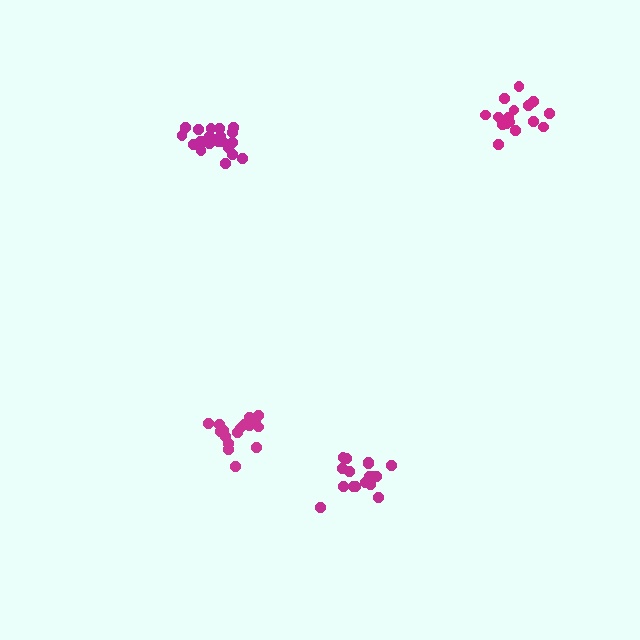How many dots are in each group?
Group 1: 21 dots, Group 2: 18 dots, Group 3: 17 dots, Group 4: 17 dots (73 total).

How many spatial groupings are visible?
There are 4 spatial groupings.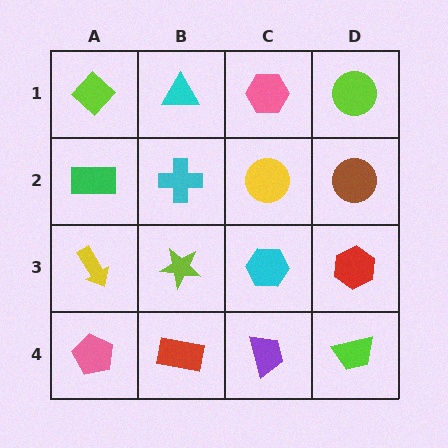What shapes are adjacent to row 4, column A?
A yellow arrow (row 3, column A), a red rectangle (row 4, column B).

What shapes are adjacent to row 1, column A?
A green rectangle (row 2, column A), a cyan triangle (row 1, column B).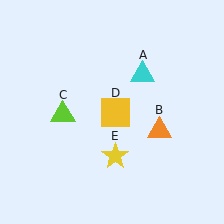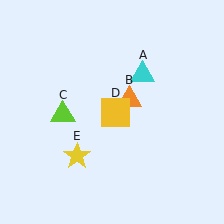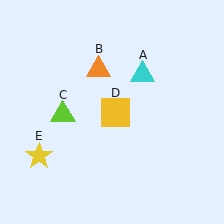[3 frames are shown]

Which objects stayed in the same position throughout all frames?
Cyan triangle (object A) and lime triangle (object C) and yellow square (object D) remained stationary.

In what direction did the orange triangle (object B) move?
The orange triangle (object B) moved up and to the left.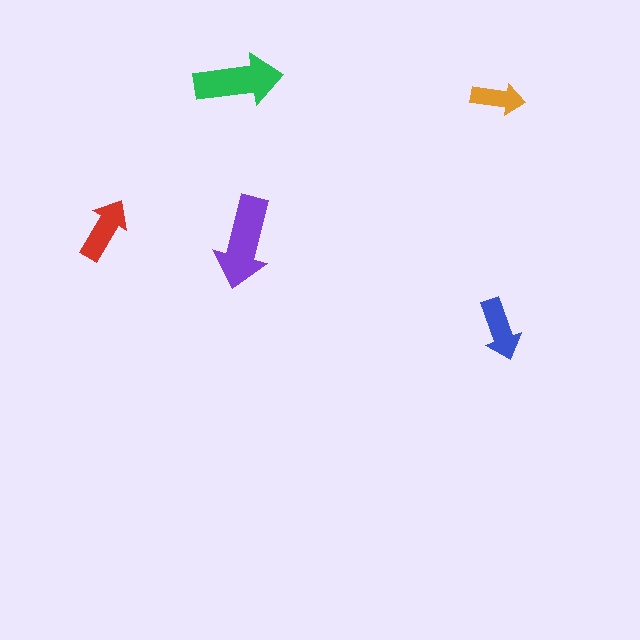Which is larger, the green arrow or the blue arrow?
The green one.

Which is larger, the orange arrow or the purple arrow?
The purple one.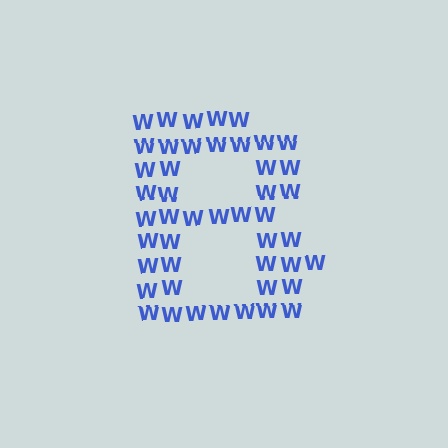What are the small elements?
The small elements are letter W's.